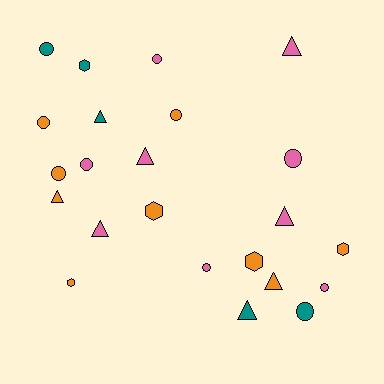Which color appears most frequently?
Pink, with 9 objects.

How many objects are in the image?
There are 23 objects.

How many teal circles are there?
There are 2 teal circles.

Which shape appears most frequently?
Circle, with 10 objects.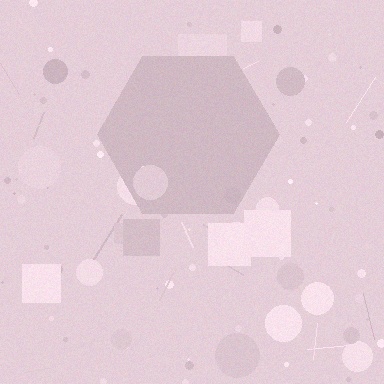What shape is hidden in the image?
A hexagon is hidden in the image.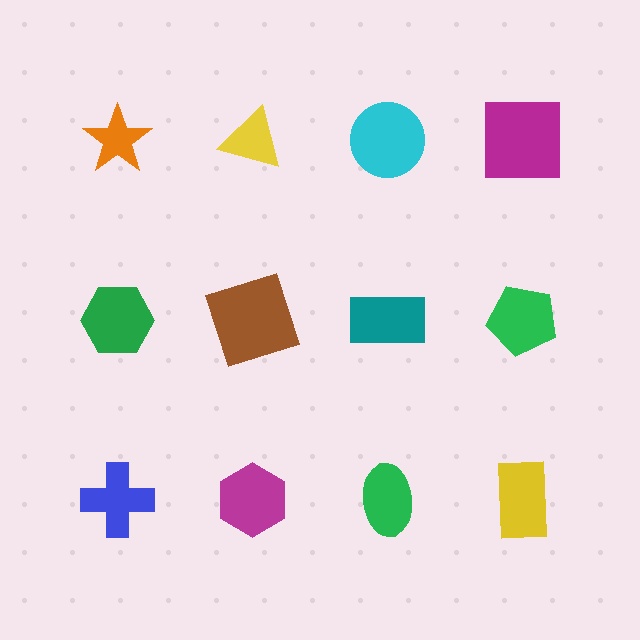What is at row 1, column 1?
An orange star.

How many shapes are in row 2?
4 shapes.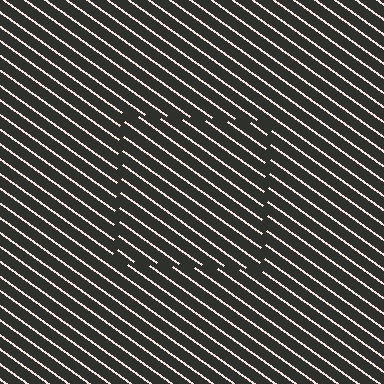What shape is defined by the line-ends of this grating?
An illusory square. The interior of the shape contains the same grating, shifted by half a period — the contour is defined by the phase discontinuity where line-ends from the inner and outer gratings abut.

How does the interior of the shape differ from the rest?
The interior of the shape contains the same grating, shifted by half a period — the contour is defined by the phase discontinuity where line-ends from the inner and outer gratings abut.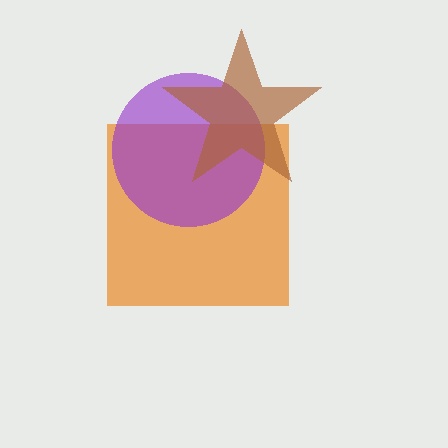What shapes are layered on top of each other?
The layered shapes are: an orange square, a purple circle, a brown star.